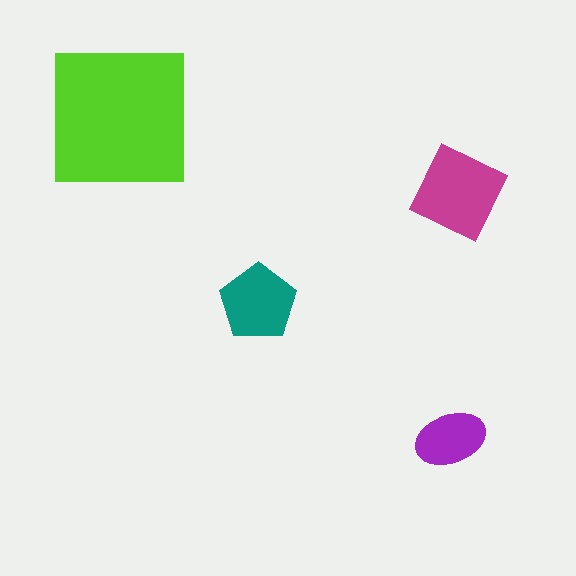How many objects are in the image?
There are 4 objects in the image.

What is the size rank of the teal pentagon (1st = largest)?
3rd.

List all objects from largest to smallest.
The lime square, the magenta diamond, the teal pentagon, the purple ellipse.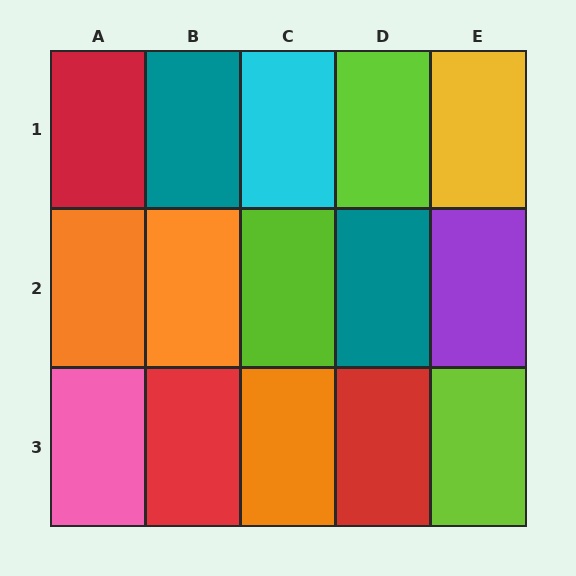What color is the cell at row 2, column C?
Lime.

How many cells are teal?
2 cells are teal.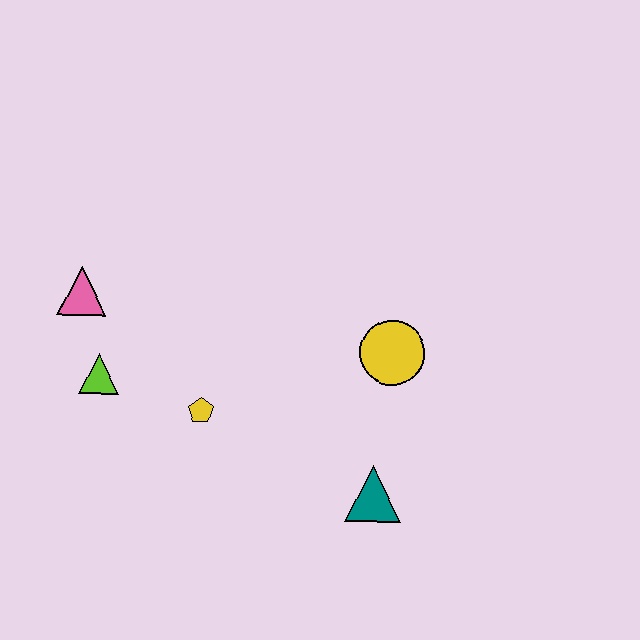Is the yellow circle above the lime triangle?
Yes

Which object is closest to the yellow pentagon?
The lime triangle is closest to the yellow pentagon.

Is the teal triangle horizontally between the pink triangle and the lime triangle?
No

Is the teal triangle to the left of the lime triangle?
No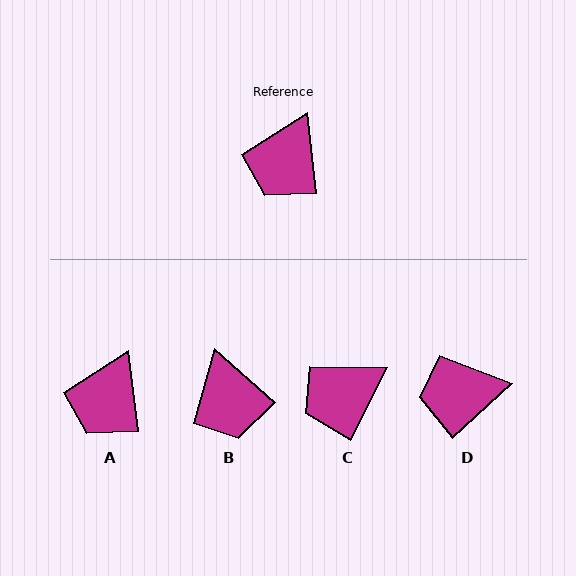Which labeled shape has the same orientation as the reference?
A.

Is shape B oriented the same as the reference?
No, it is off by about 41 degrees.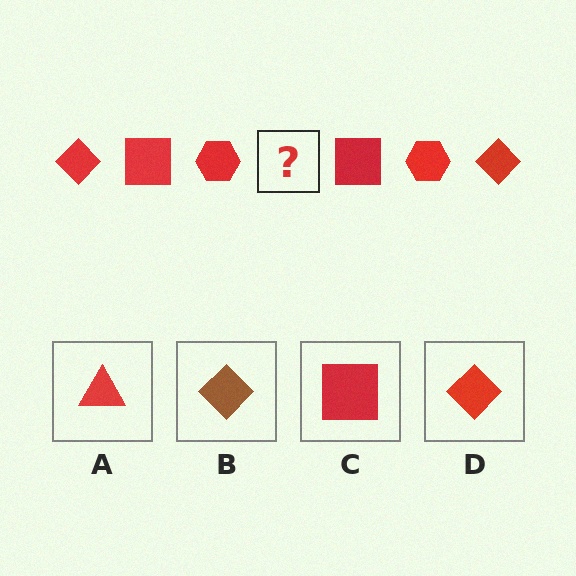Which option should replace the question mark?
Option D.